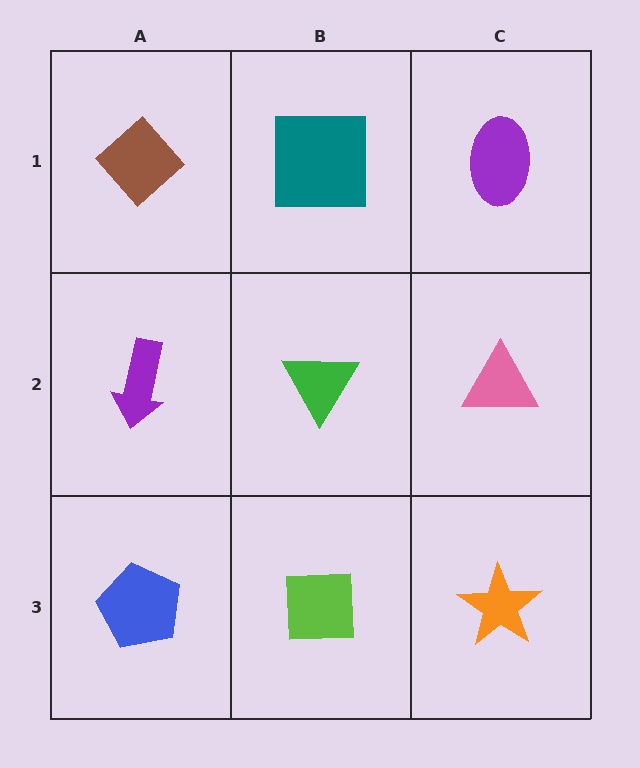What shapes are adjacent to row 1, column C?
A pink triangle (row 2, column C), a teal square (row 1, column B).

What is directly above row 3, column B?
A green triangle.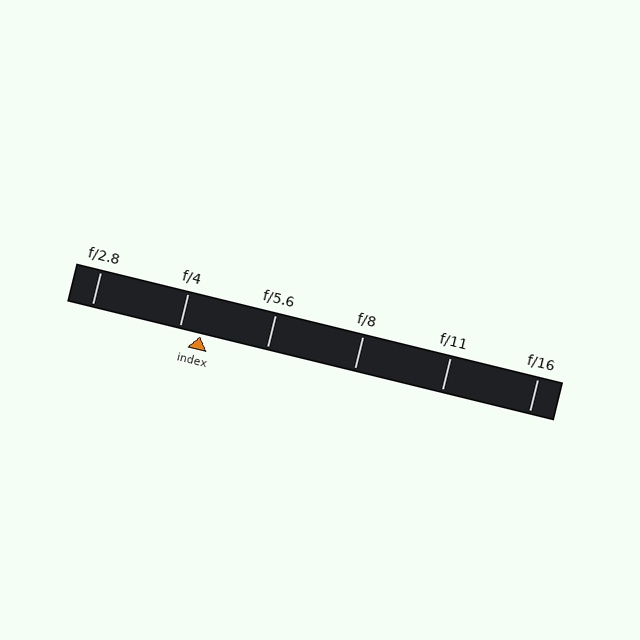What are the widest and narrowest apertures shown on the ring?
The widest aperture shown is f/2.8 and the narrowest is f/16.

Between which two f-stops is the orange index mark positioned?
The index mark is between f/4 and f/5.6.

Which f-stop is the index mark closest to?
The index mark is closest to f/4.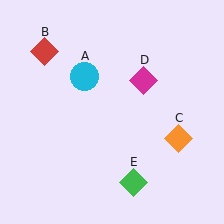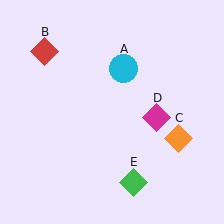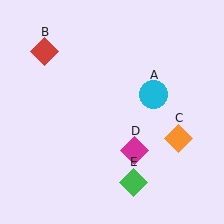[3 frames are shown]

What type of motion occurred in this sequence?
The cyan circle (object A), magenta diamond (object D) rotated clockwise around the center of the scene.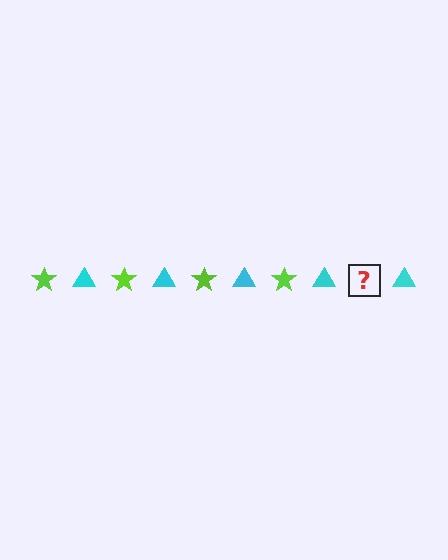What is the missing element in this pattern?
The missing element is a lime star.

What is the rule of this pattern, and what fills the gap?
The rule is that the pattern alternates between lime star and cyan triangle. The gap should be filled with a lime star.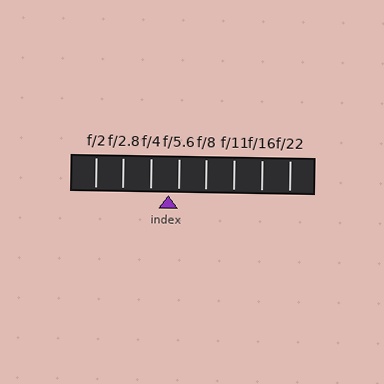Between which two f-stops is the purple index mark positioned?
The index mark is between f/4 and f/5.6.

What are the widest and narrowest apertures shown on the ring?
The widest aperture shown is f/2 and the narrowest is f/22.